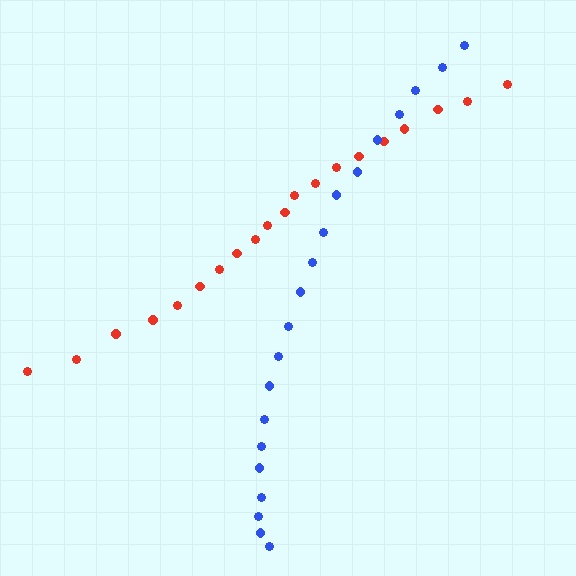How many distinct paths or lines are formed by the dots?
There are 2 distinct paths.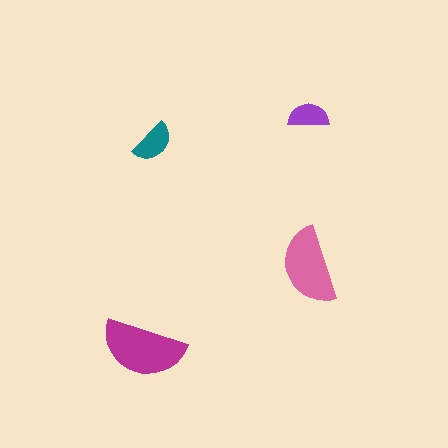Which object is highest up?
The purple semicircle is topmost.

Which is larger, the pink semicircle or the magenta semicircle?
The magenta one.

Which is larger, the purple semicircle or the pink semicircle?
The pink one.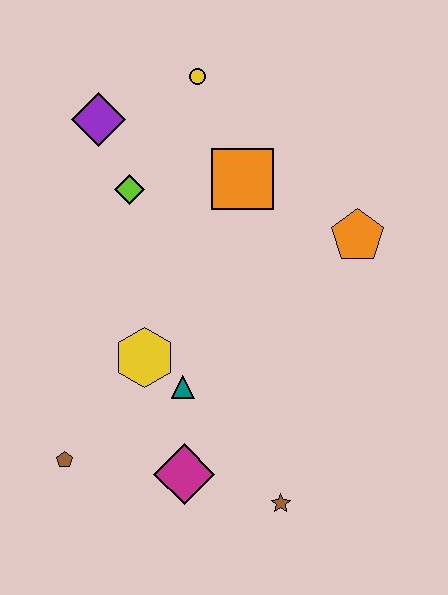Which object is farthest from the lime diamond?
The brown star is farthest from the lime diamond.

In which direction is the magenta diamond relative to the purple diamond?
The magenta diamond is below the purple diamond.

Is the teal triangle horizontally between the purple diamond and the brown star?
Yes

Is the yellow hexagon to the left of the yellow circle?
Yes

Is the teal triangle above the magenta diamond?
Yes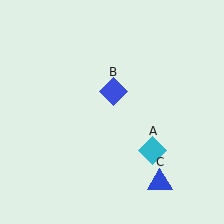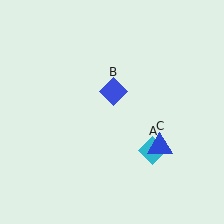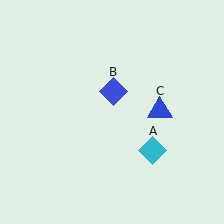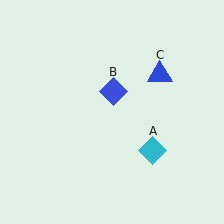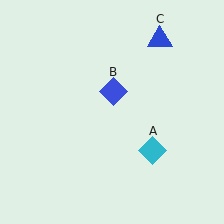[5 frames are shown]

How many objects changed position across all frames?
1 object changed position: blue triangle (object C).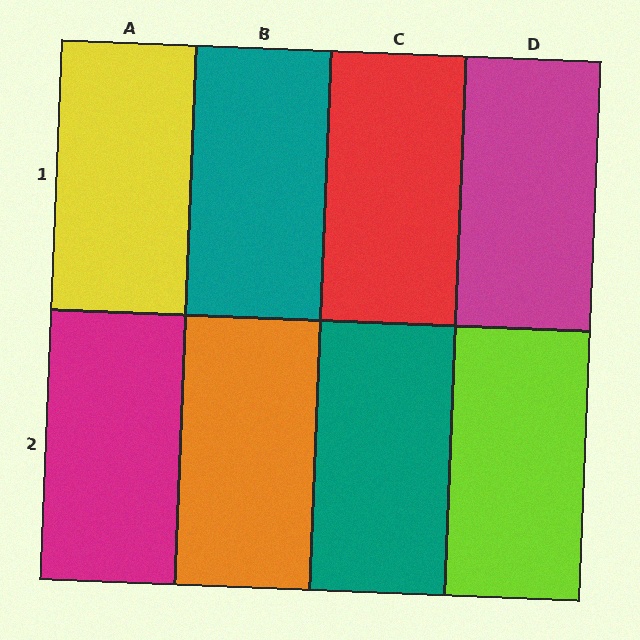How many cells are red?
1 cell is red.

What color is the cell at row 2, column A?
Magenta.